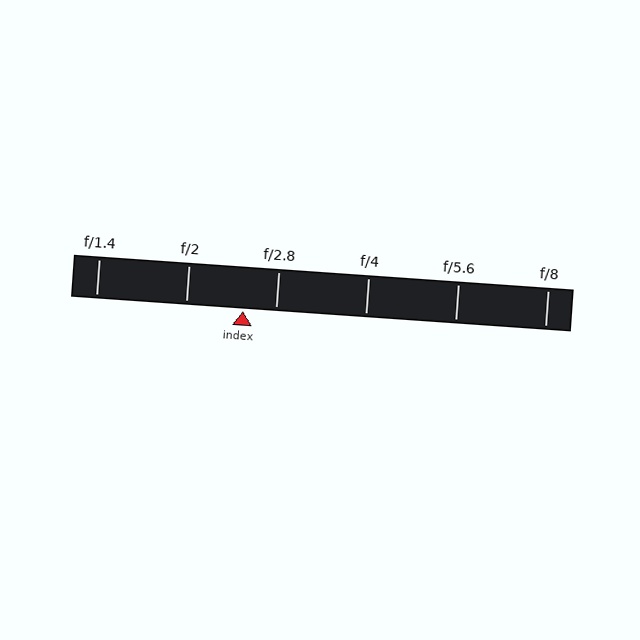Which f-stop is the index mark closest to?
The index mark is closest to f/2.8.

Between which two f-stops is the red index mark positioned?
The index mark is between f/2 and f/2.8.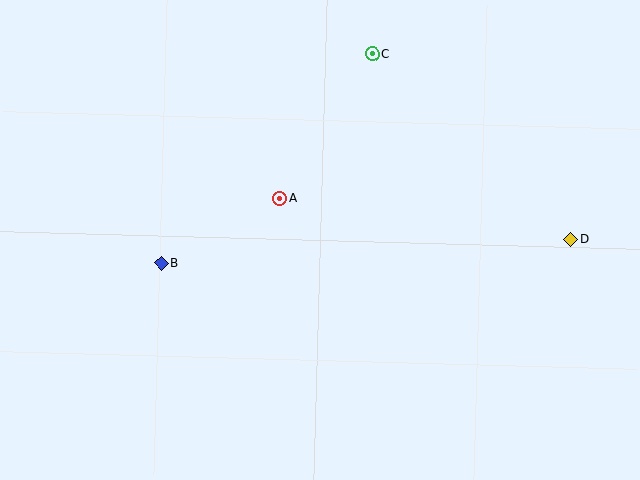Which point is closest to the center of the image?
Point A at (280, 198) is closest to the center.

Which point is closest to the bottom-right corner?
Point D is closest to the bottom-right corner.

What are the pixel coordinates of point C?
Point C is at (373, 54).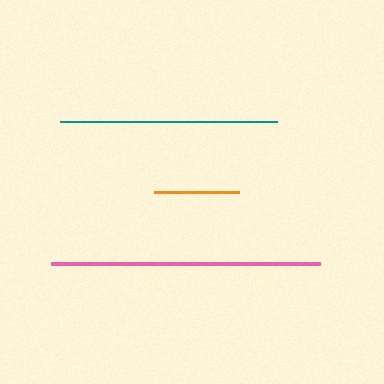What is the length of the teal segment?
The teal segment is approximately 216 pixels long.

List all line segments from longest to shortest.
From longest to shortest: pink, teal, orange.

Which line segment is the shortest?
The orange line is the shortest at approximately 85 pixels.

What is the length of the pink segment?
The pink segment is approximately 270 pixels long.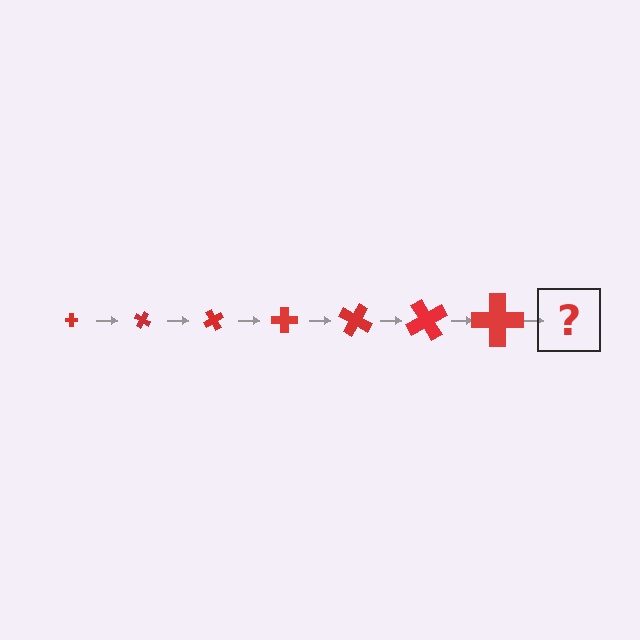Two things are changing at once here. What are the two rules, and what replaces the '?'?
The two rules are that the cross grows larger each step and it rotates 30 degrees each step. The '?' should be a cross, larger than the previous one and rotated 210 degrees from the start.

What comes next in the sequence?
The next element should be a cross, larger than the previous one and rotated 210 degrees from the start.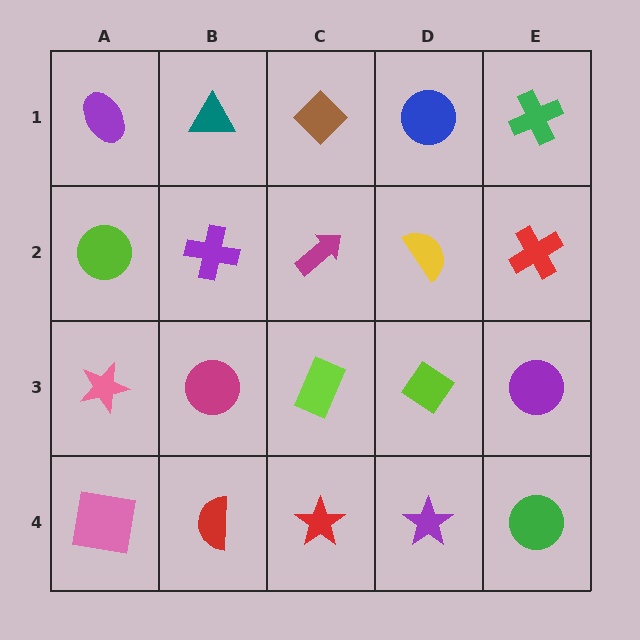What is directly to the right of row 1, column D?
A green cross.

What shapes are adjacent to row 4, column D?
A lime diamond (row 3, column D), a red star (row 4, column C), a green circle (row 4, column E).